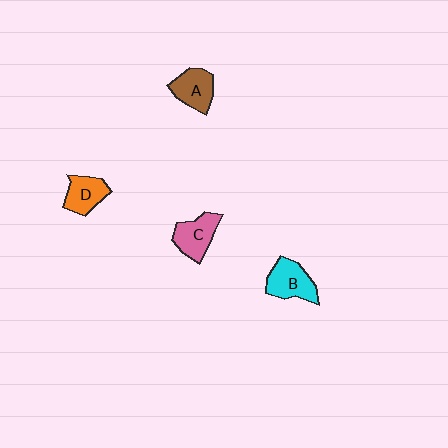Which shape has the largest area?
Shape B (cyan).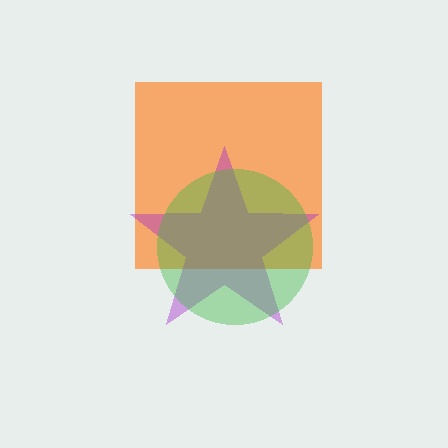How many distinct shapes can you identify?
There are 3 distinct shapes: an orange square, a purple star, a green circle.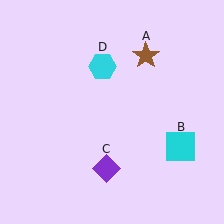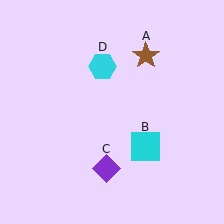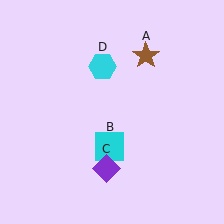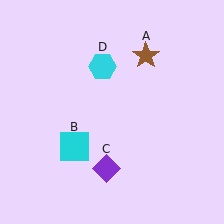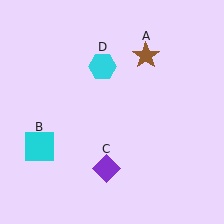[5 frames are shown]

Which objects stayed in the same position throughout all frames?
Brown star (object A) and purple diamond (object C) and cyan hexagon (object D) remained stationary.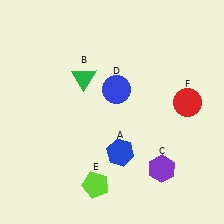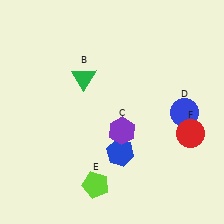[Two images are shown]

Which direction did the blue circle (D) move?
The blue circle (D) moved right.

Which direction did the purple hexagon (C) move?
The purple hexagon (C) moved left.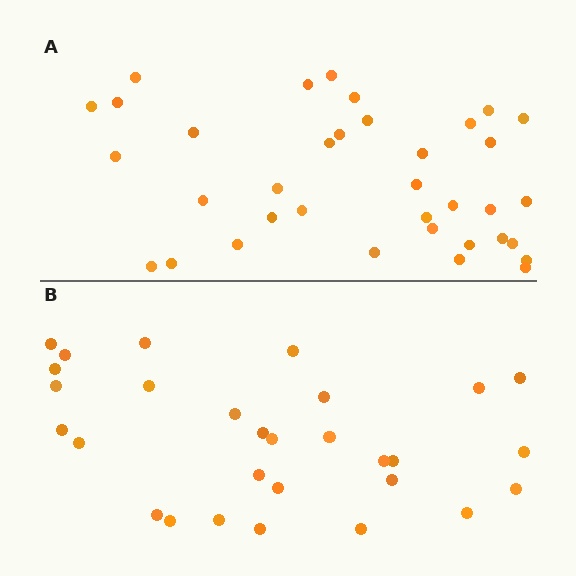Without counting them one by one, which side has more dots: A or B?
Region A (the top region) has more dots.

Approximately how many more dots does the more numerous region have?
Region A has roughly 8 or so more dots than region B.